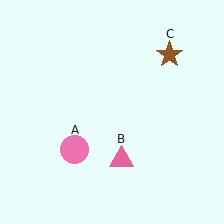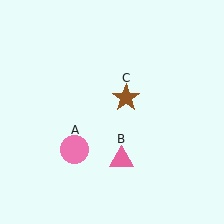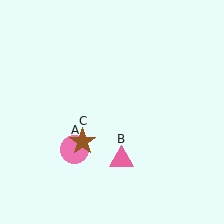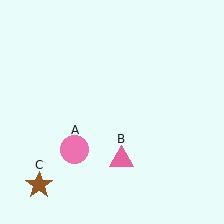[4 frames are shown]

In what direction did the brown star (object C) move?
The brown star (object C) moved down and to the left.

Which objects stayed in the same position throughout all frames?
Pink circle (object A) and pink triangle (object B) remained stationary.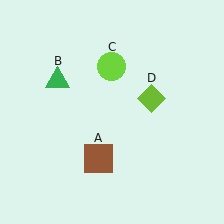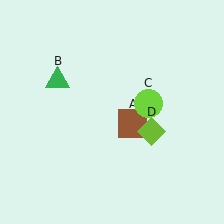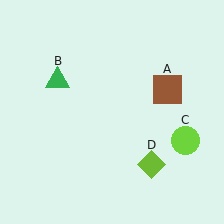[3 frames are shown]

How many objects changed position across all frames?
3 objects changed position: brown square (object A), lime circle (object C), lime diamond (object D).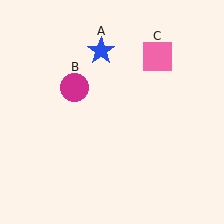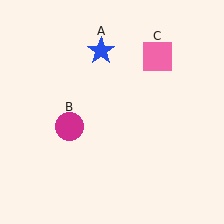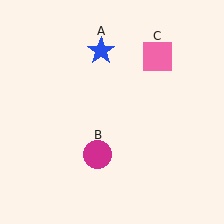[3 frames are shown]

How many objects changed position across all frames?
1 object changed position: magenta circle (object B).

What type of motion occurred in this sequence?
The magenta circle (object B) rotated counterclockwise around the center of the scene.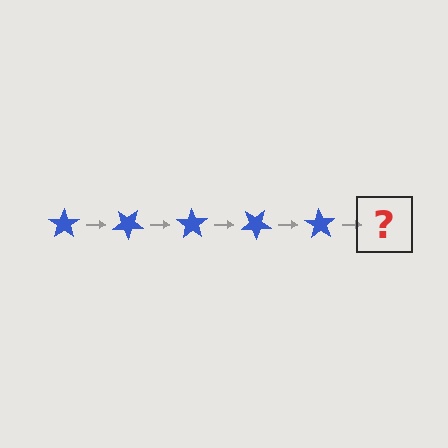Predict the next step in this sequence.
The next step is a blue star rotated 175 degrees.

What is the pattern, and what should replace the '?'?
The pattern is that the star rotates 35 degrees each step. The '?' should be a blue star rotated 175 degrees.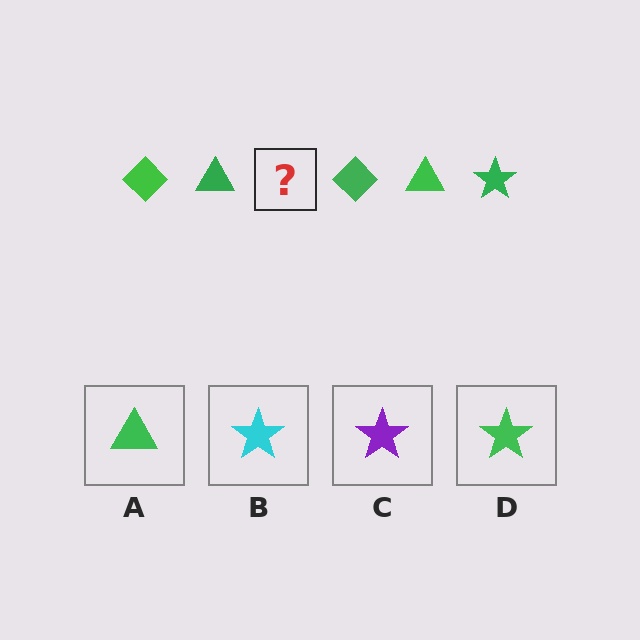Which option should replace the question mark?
Option D.